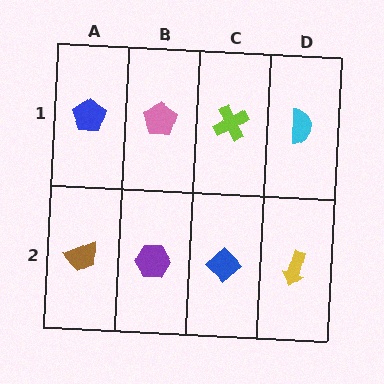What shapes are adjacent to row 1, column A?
A brown trapezoid (row 2, column A), a pink pentagon (row 1, column B).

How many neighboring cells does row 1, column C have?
3.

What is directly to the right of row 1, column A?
A pink pentagon.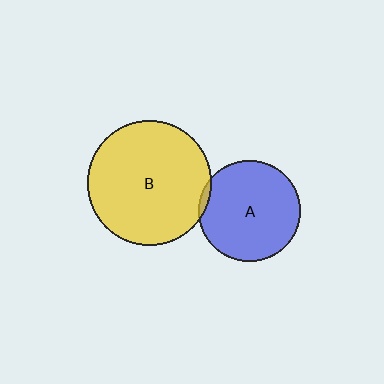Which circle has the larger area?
Circle B (yellow).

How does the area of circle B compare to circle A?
Approximately 1.5 times.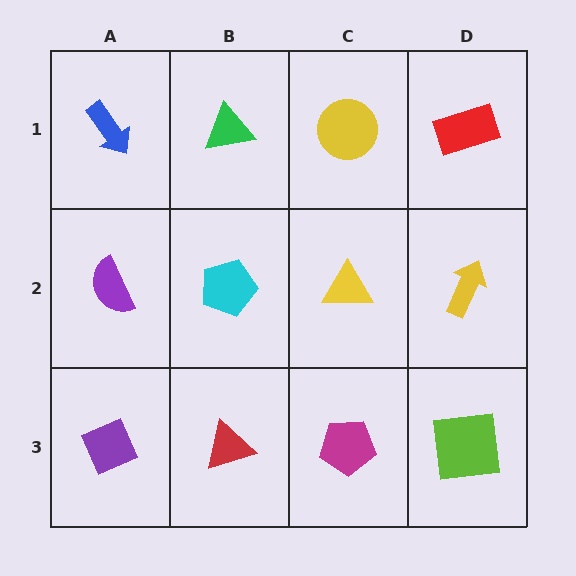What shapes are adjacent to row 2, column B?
A green triangle (row 1, column B), a red triangle (row 3, column B), a purple semicircle (row 2, column A), a yellow triangle (row 2, column C).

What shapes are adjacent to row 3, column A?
A purple semicircle (row 2, column A), a red triangle (row 3, column B).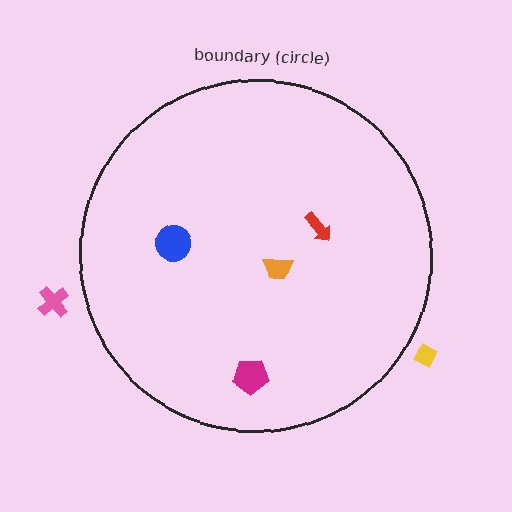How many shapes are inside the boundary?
4 inside, 2 outside.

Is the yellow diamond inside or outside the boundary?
Outside.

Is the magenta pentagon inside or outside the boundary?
Inside.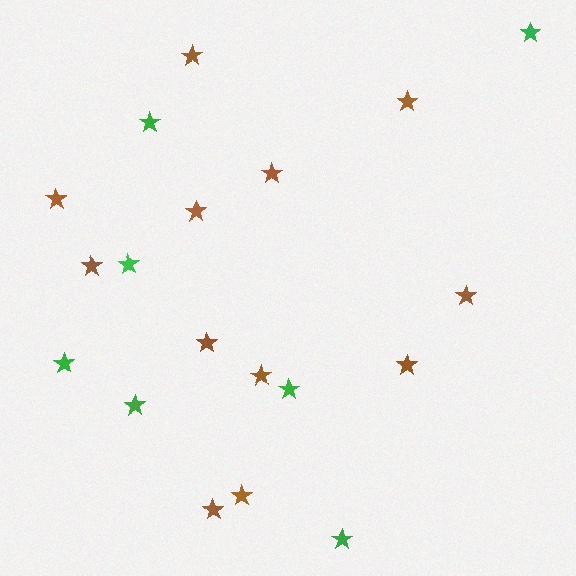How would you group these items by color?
There are 2 groups: one group of brown stars (12) and one group of green stars (7).